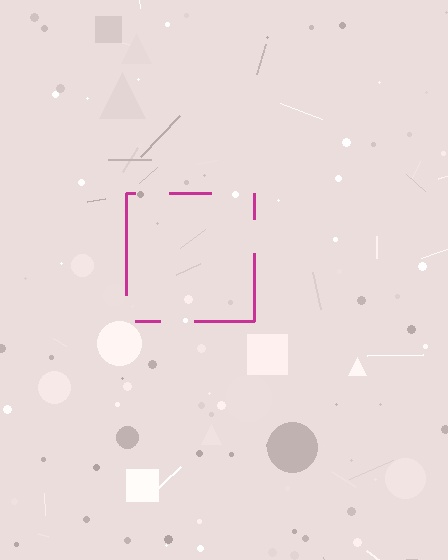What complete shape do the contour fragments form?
The contour fragments form a square.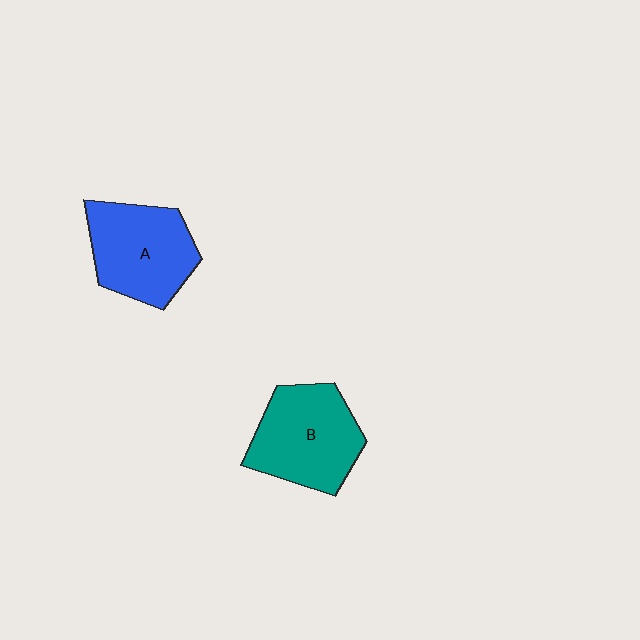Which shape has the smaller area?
Shape A (blue).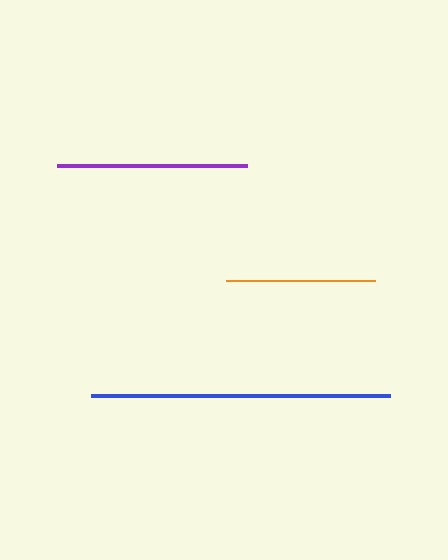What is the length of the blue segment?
The blue segment is approximately 298 pixels long.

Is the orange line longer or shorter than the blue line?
The blue line is longer than the orange line.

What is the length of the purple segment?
The purple segment is approximately 190 pixels long.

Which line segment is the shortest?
The orange line is the shortest at approximately 149 pixels.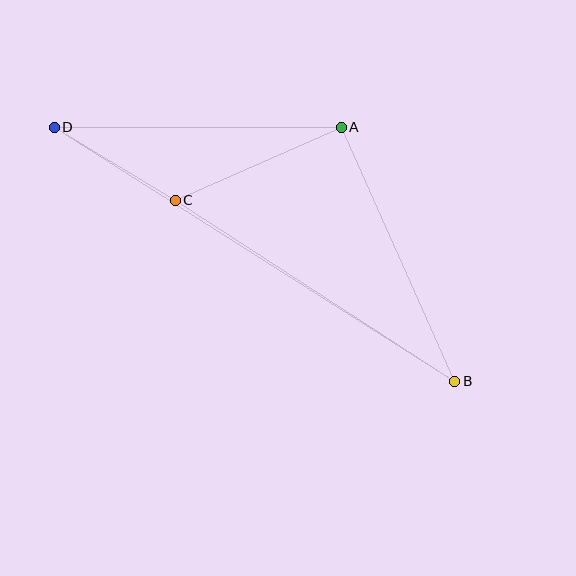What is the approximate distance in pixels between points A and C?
The distance between A and C is approximately 181 pixels.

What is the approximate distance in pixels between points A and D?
The distance between A and D is approximately 287 pixels.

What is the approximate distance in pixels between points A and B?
The distance between A and B is approximately 278 pixels.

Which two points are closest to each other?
Points C and D are closest to each other.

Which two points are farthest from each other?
Points B and D are farthest from each other.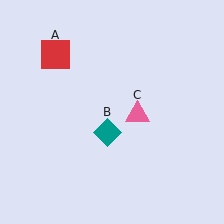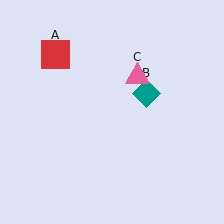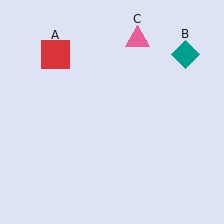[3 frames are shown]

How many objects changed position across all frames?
2 objects changed position: teal diamond (object B), pink triangle (object C).